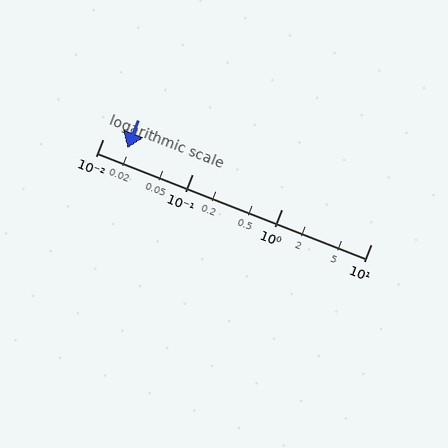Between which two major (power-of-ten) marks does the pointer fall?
The pointer is between 0.01 and 0.1.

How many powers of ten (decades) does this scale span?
The scale spans 3 decades, from 0.01 to 10.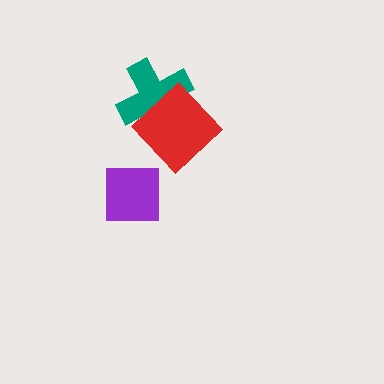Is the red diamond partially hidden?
No, no other shape covers it.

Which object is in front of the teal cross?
The red diamond is in front of the teal cross.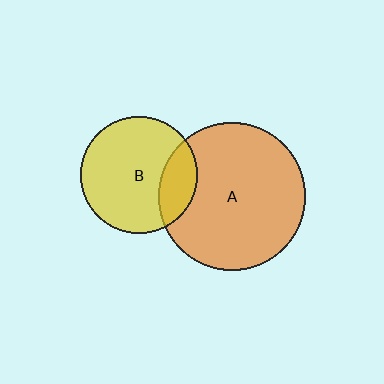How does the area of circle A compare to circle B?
Approximately 1.6 times.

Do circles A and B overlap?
Yes.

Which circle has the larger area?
Circle A (orange).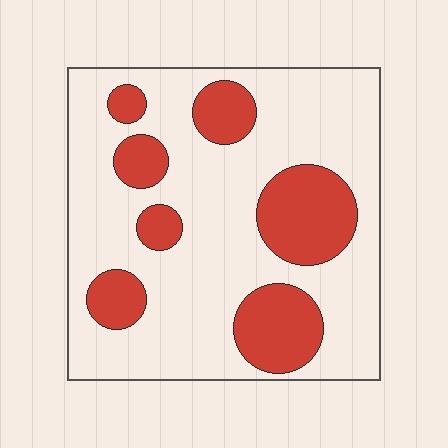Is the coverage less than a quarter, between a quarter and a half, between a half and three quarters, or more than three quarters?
Between a quarter and a half.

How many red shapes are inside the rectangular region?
7.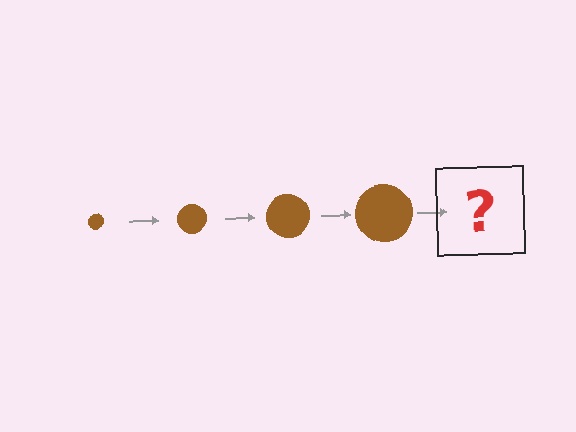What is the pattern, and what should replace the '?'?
The pattern is that the circle gets progressively larger each step. The '?' should be a brown circle, larger than the previous one.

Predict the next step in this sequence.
The next step is a brown circle, larger than the previous one.